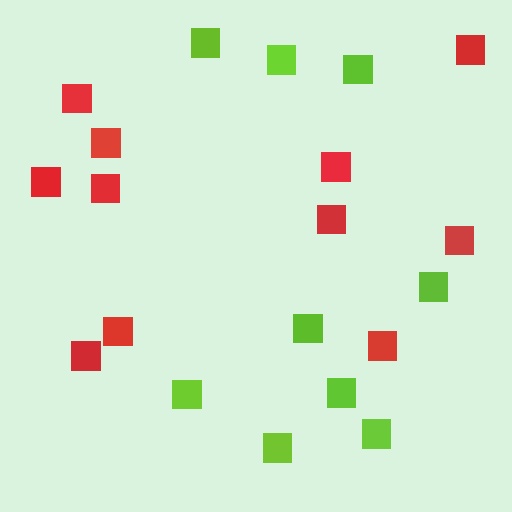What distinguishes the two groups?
There are 2 groups: one group of lime squares (9) and one group of red squares (11).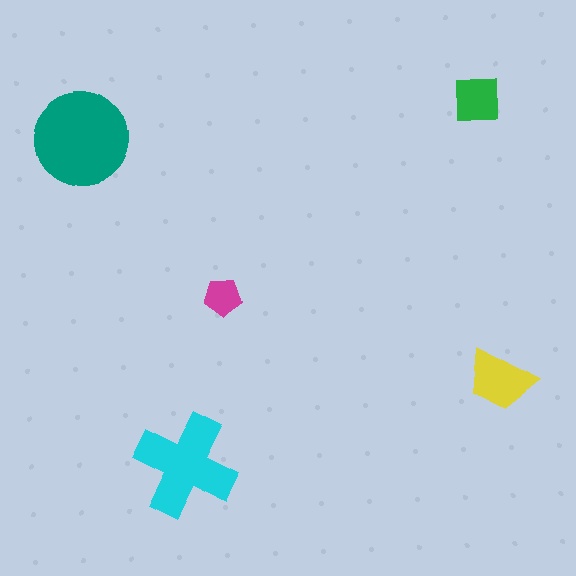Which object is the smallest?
The magenta pentagon.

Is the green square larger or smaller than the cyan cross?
Smaller.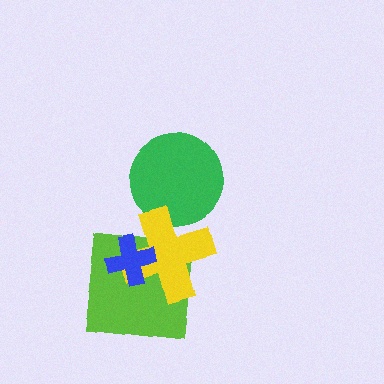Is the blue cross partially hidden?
No, no other shape covers it.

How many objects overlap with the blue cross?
2 objects overlap with the blue cross.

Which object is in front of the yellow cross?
The blue cross is in front of the yellow cross.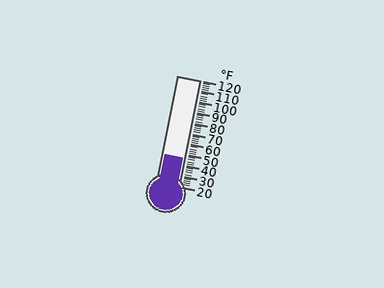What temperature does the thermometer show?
The thermometer shows approximately 46°F.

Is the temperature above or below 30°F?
The temperature is above 30°F.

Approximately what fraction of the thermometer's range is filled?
The thermometer is filled to approximately 25% of its range.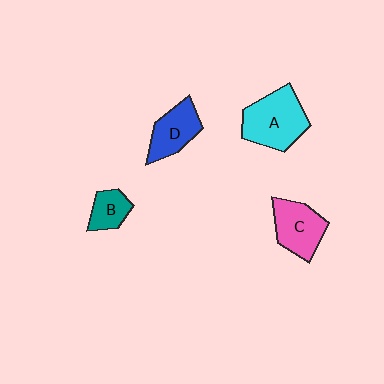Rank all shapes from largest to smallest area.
From largest to smallest: A (cyan), C (pink), D (blue), B (teal).